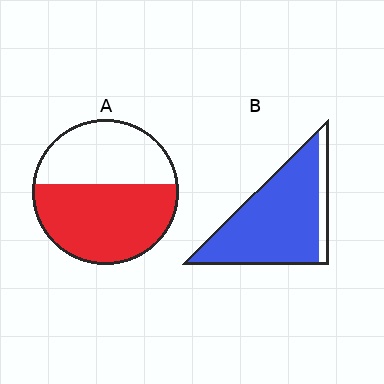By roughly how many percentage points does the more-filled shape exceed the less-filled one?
By roughly 30 percentage points (B over A).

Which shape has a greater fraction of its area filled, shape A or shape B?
Shape B.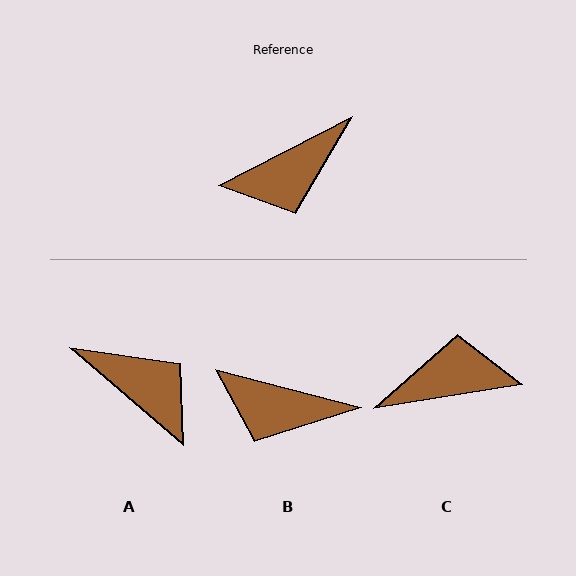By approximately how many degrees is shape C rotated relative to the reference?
Approximately 162 degrees counter-clockwise.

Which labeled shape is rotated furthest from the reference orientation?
C, about 162 degrees away.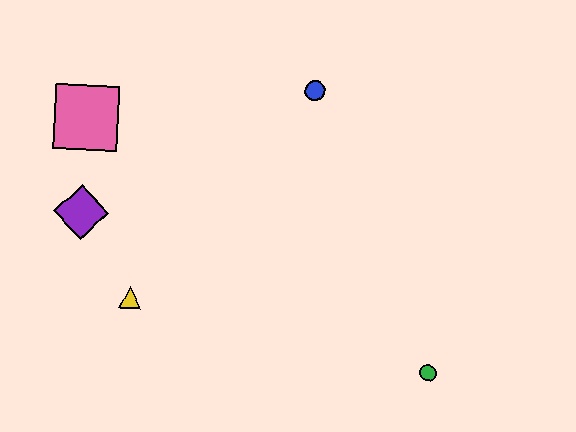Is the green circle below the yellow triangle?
Yes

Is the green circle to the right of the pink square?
Yes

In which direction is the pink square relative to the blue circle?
The pink square is to the left of the blue circle.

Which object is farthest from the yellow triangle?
The green circle is farthest from the yellow triangle.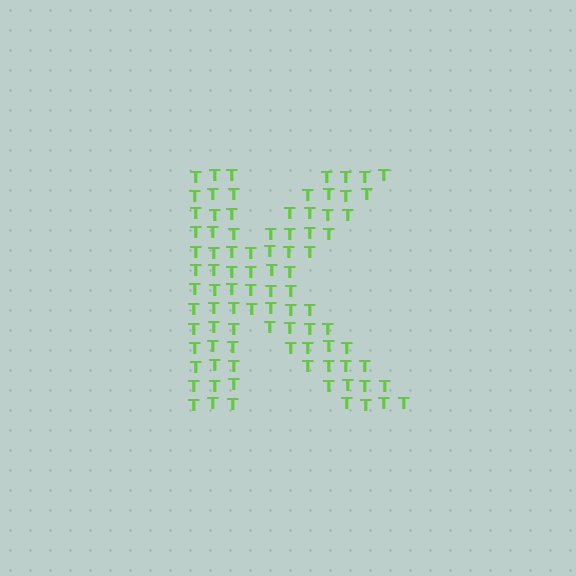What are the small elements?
The small elements are letter T's.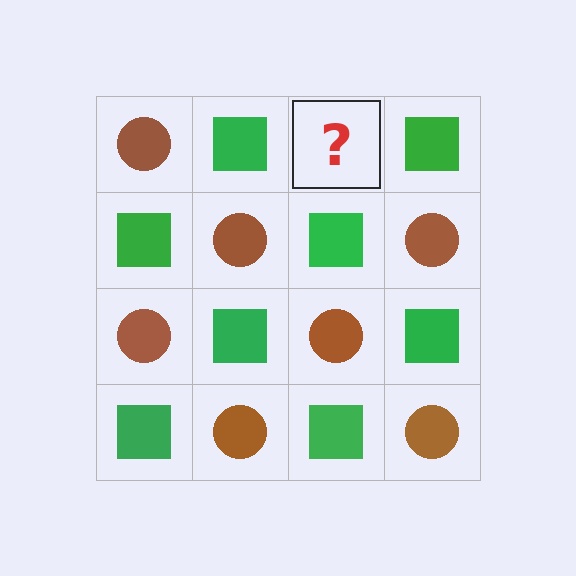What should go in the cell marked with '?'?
The missing cell should contain a brown circle.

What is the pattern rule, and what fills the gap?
The rule is that it alternates brown circle and green square in a checkerboard pattern. The gap should be filled with a brown circle.